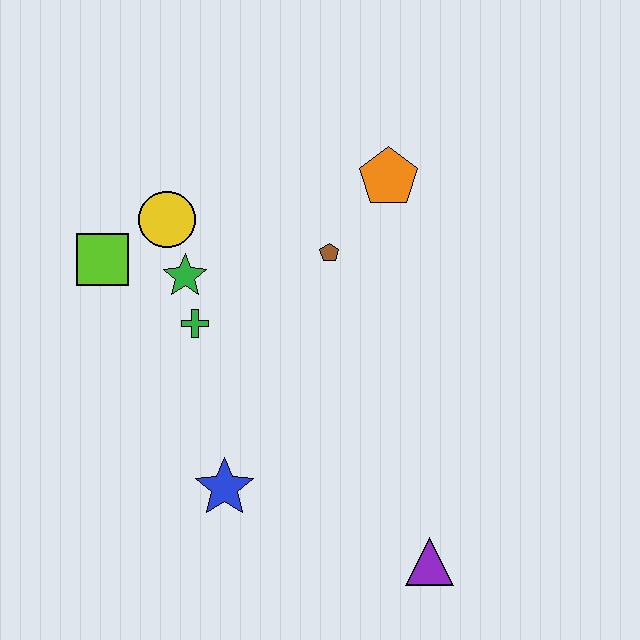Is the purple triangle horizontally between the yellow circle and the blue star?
No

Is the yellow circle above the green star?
Yes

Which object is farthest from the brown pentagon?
The purple triangle is farthest from the brown pentagon.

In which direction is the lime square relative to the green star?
The lime square is to the left of the green star.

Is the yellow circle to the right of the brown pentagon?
No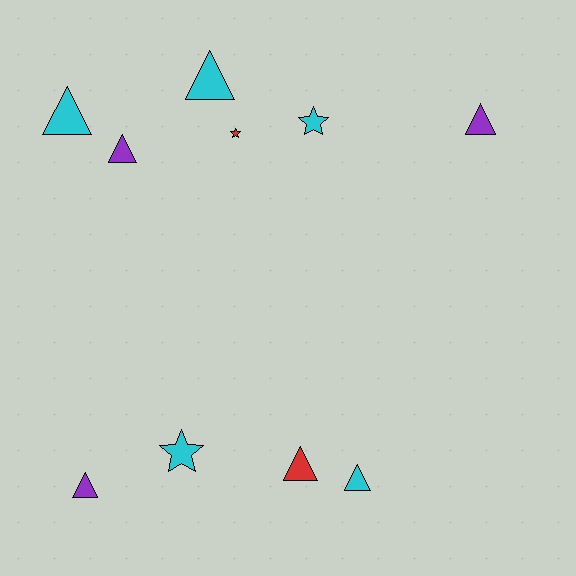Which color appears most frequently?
Cyan, with 5 objects.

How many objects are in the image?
There are 10 objects.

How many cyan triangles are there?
There are 3 cyan triangles.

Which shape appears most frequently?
Triangle, with 7 objects.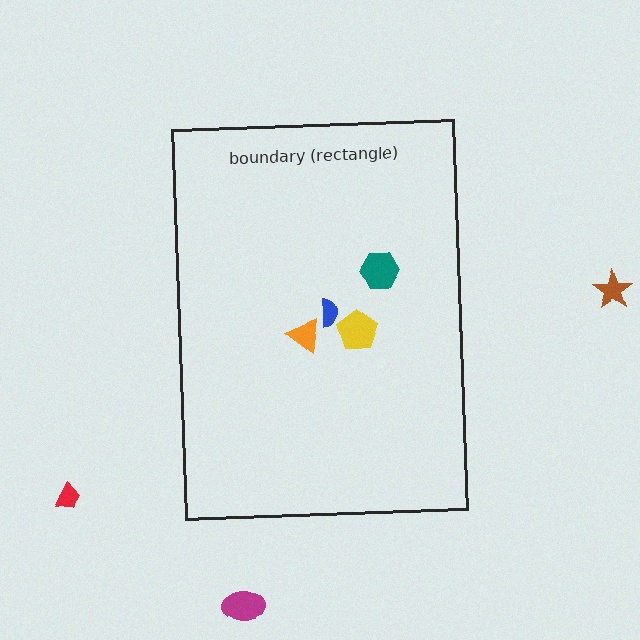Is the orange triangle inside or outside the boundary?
Inside.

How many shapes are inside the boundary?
4 inside, 3 outside.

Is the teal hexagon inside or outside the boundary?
Inside.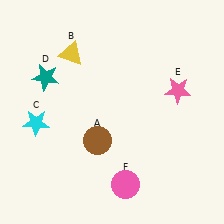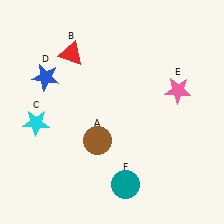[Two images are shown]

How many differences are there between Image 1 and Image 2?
There are 3 differences between the two images.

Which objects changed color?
B changed from yellow to red. D changed from teal to blue. F changed from pink to teal.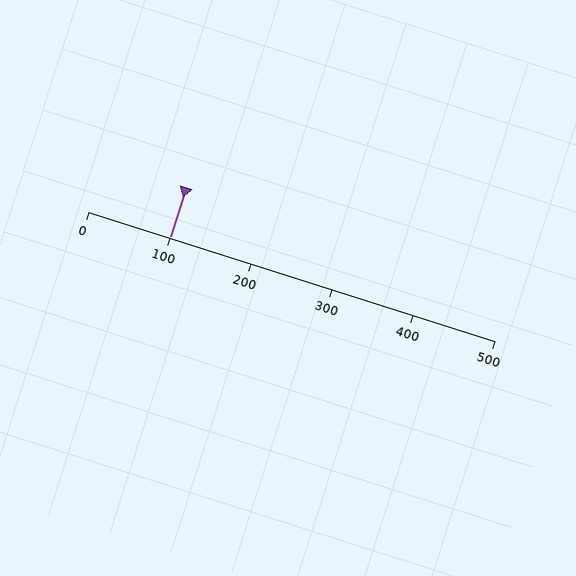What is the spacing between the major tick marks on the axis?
The major ticks are spaced 100 apart.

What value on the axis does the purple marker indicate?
The marker indicates approximately 100.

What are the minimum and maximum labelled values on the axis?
The axis runs from 0 to 500.